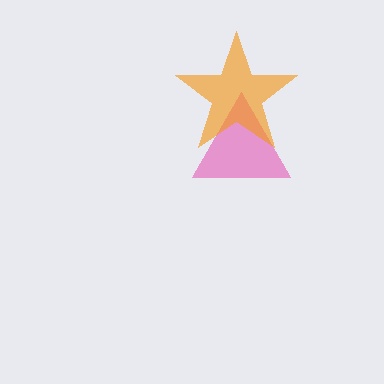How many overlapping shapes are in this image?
There are 2 overlapping shapes in the image.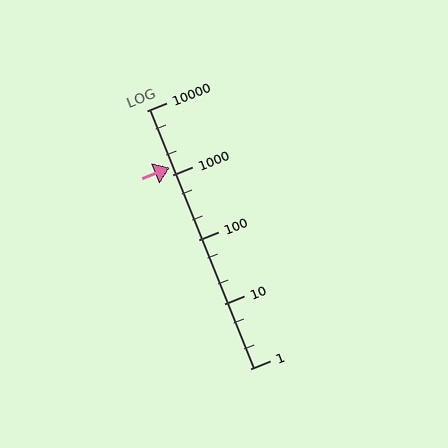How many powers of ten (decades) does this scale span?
The scale spans 4 decades, from 1 to 10000.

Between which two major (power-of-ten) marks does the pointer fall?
The pointer is between 1000 and 10000.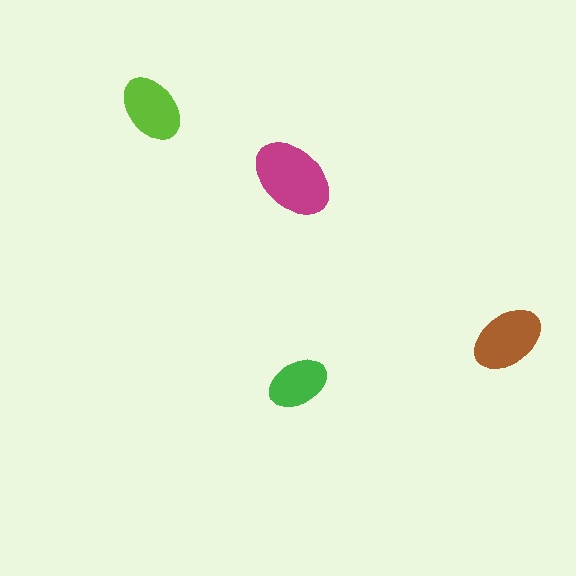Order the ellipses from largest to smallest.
the magenta one, the brown one, the lime one, the green one.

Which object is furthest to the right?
The brown ellipse is rightmost.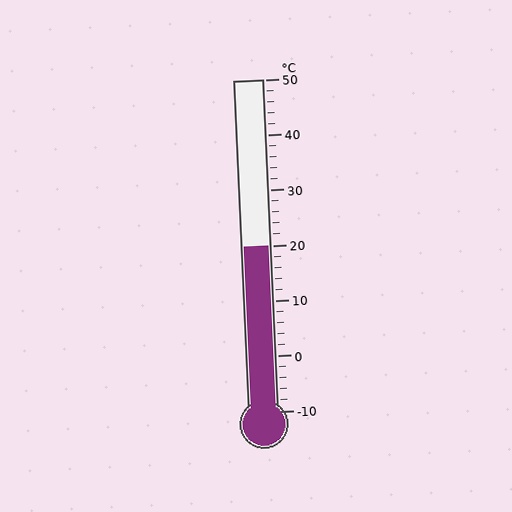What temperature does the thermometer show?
The thermometer shows approximately 20°C.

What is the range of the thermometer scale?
The thermometer scale ranges from -10°C to 50°C.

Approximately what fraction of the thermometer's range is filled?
The thermometer is filled to approximately 50% of its range.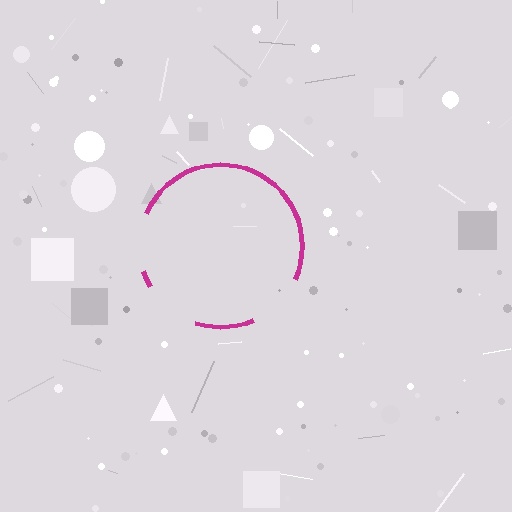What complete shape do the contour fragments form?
The contour fragments form a circle.